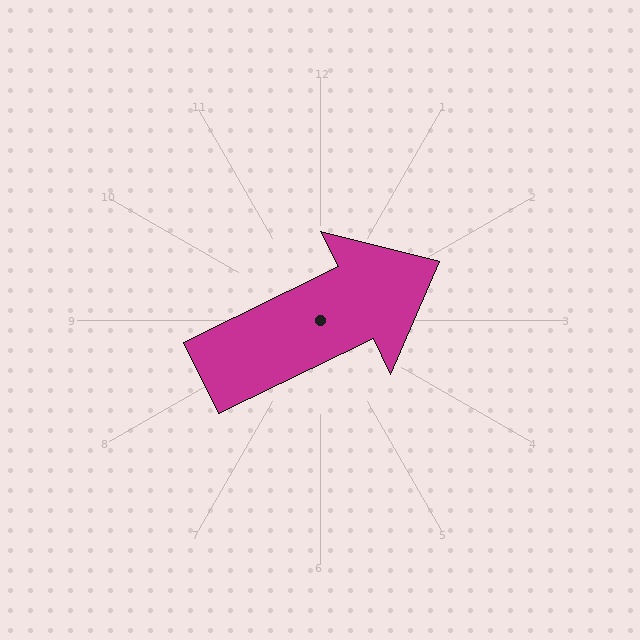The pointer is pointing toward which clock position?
Roughly 2 o'clock.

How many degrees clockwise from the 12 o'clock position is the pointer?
Approximately 64 degrees.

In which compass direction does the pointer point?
Northeast.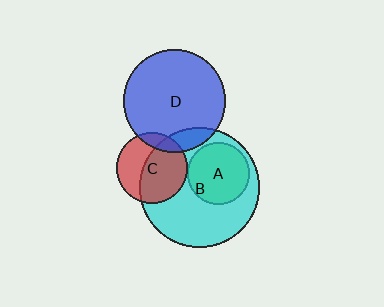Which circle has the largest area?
Circle B (cyan).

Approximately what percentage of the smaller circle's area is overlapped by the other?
Approximately 60%.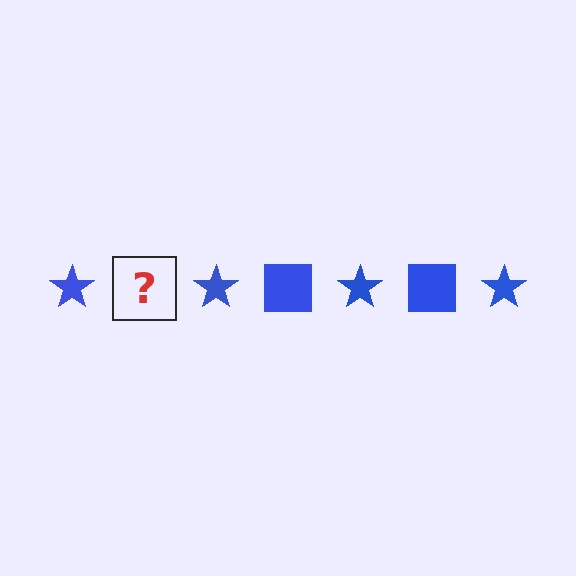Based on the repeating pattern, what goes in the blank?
The blank should be a blue square.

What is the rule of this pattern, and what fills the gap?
The rule is that the pattern cycles through star, square shapes in blue. The gap should be filled with a blue square.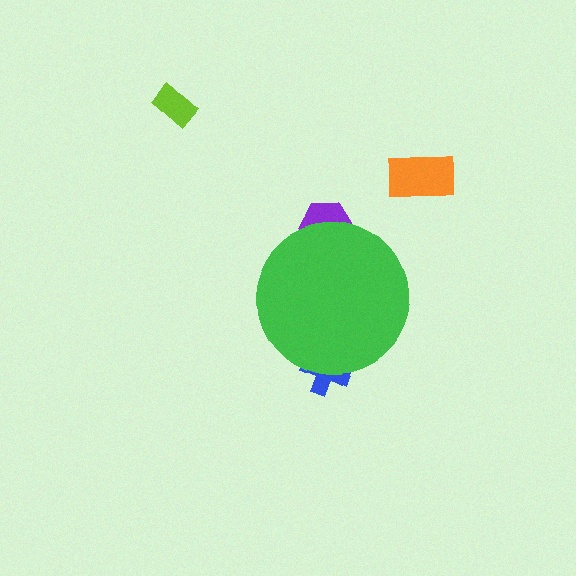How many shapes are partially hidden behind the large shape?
2 shapes are partially hidden.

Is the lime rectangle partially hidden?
No, the lime rectangle is fully visible.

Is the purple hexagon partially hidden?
Yes, the purple hexagon is partially hidden behind the green circle.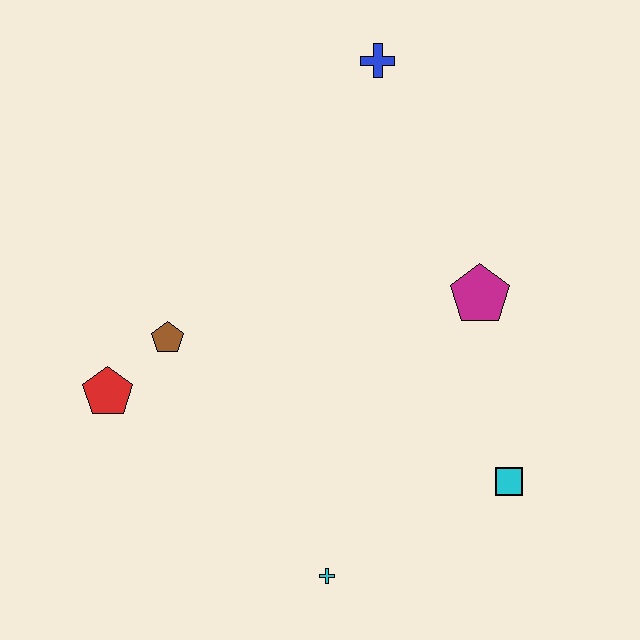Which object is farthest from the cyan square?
The blue cross is farthest from the cyan square.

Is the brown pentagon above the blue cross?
No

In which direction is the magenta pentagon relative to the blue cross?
The magenta pentagon is below the blue cross.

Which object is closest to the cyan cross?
The cyan square is closest to the cyan cross.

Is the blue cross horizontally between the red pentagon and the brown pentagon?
No